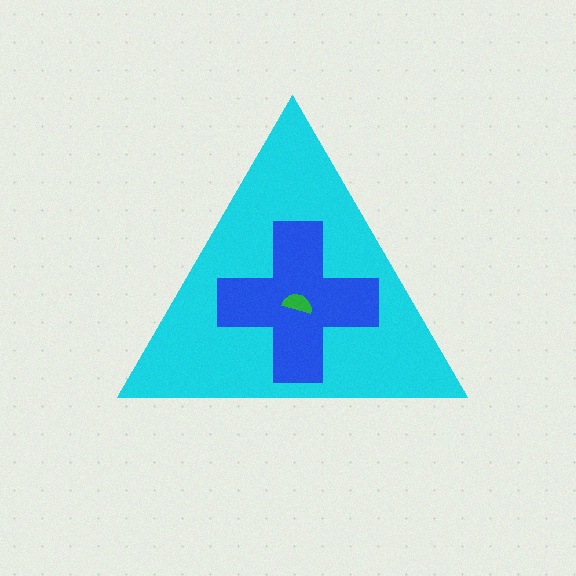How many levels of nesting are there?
3.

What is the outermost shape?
The cyan triangle.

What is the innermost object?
The green semicircle.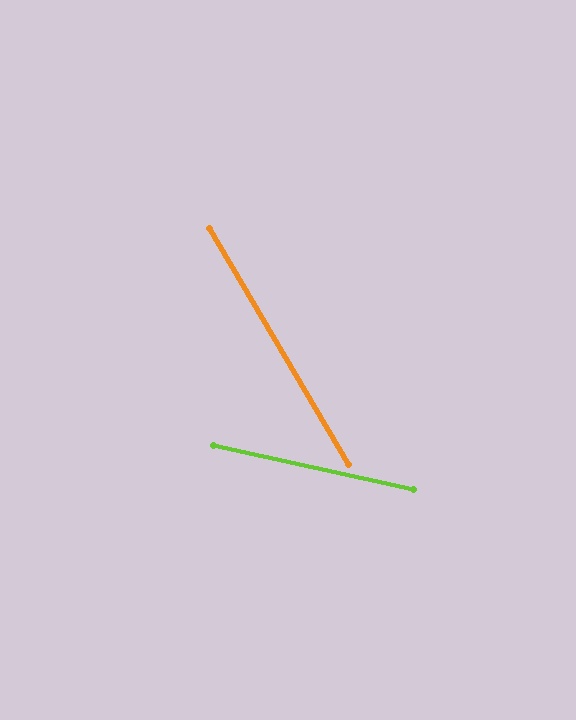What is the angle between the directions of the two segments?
Approximately 47 degrees.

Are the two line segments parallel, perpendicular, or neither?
Neither parallel nor perpendicular — they differ by about 47°.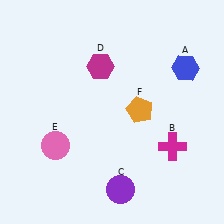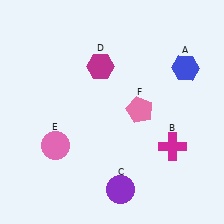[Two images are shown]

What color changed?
The pentagon (F) changed from orange in Image 1 to pink in Image 2.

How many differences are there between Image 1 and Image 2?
There is 1 difference between the two images.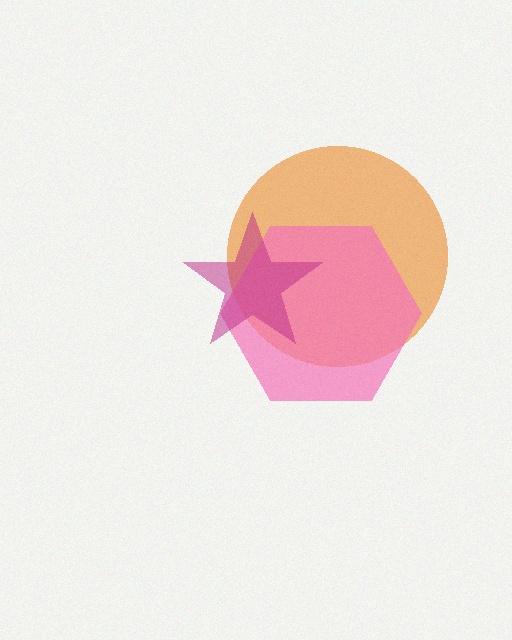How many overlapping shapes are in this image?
There are 3 overlapping shapes in the image.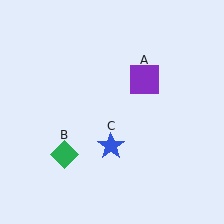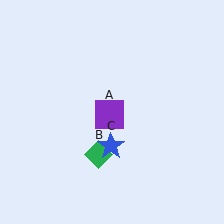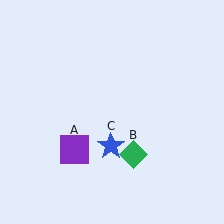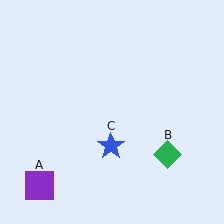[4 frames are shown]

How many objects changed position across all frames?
2 objects changed position: purple square (object A), green diamond (object B).